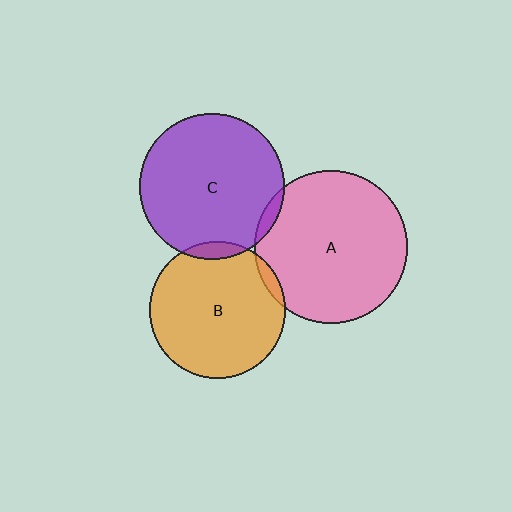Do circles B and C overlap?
Yes.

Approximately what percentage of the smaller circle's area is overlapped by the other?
Approximately 5%.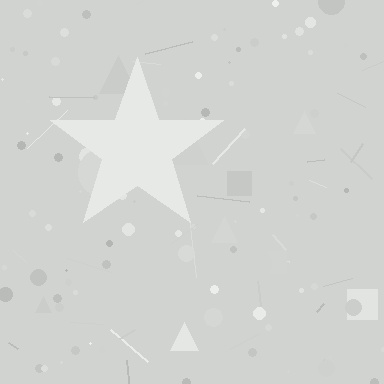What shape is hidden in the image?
A star is hidden in the image.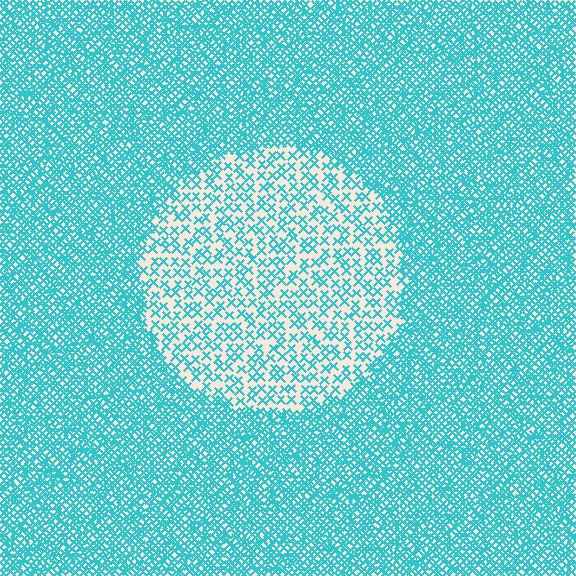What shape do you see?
I see a circle.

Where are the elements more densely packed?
The elements are more densely packed outside the circle boundary.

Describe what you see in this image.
The image contains small cyan elements arranged at two different densities. A circle-shaped region is visible where the elements are less densely packed than the surrounding area.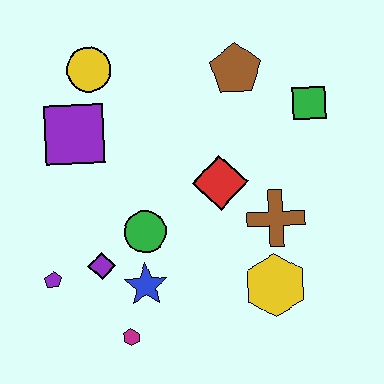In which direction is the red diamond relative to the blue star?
The red diamond is above the blue star.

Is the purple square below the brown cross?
No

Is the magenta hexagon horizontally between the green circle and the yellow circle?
Yes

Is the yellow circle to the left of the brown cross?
Yes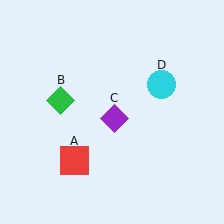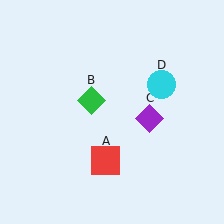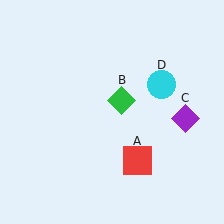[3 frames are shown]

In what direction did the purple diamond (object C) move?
The purple diamond (object C) moved right.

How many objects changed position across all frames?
3 objects changed position: red square (object A), green diamond (object B), purple diamond (object C).